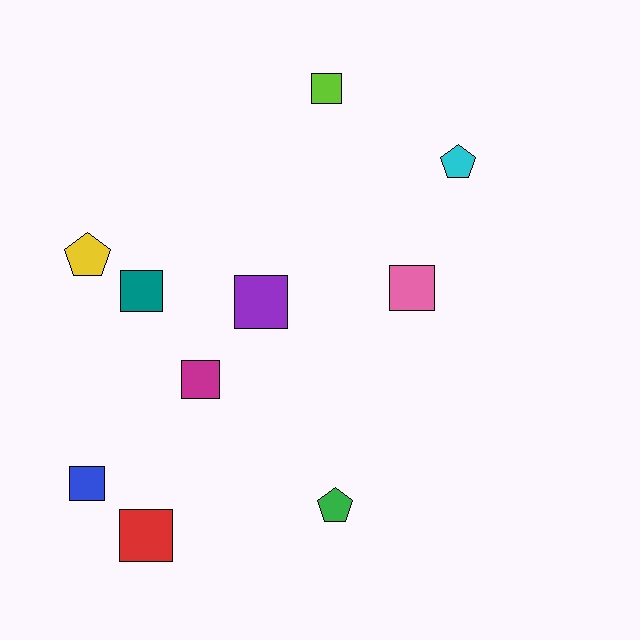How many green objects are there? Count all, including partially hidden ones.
There is 1 green object.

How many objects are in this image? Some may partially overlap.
There are 10 objects.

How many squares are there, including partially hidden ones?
There are 7 squares.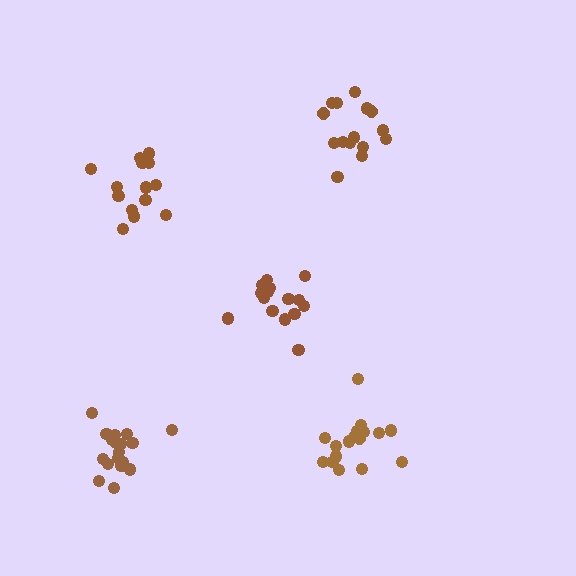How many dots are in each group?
Group 1: 15 dots, Group 2: 17 dots, Group 3: 15 dots, Group 4: 19 dots, Group 5: 14 dots (80 total).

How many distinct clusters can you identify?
There are 5 distinct clusters.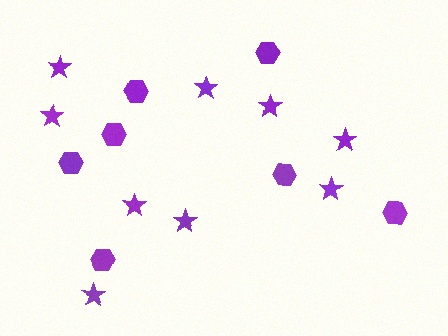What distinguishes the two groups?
There are 2 groups: one group of hexagons (7) and one group of stars (9).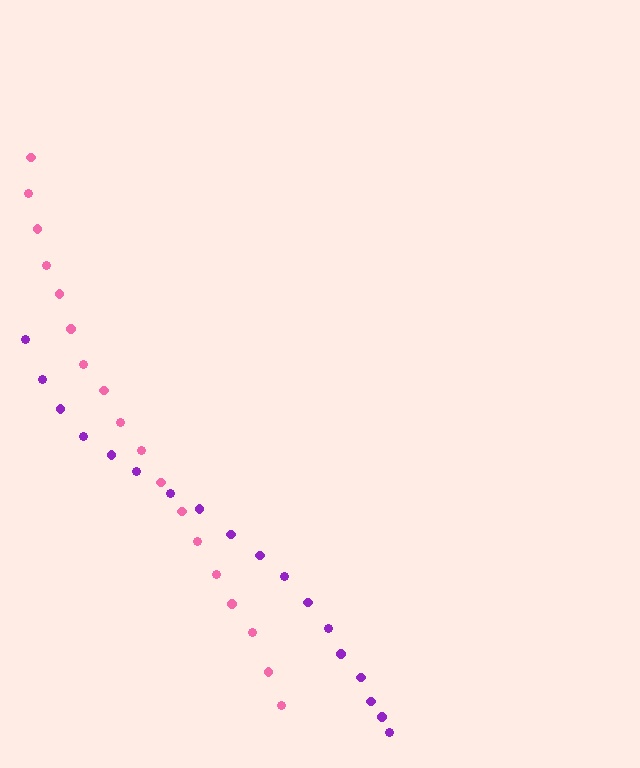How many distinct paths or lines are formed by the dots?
There are 2 distinct paths.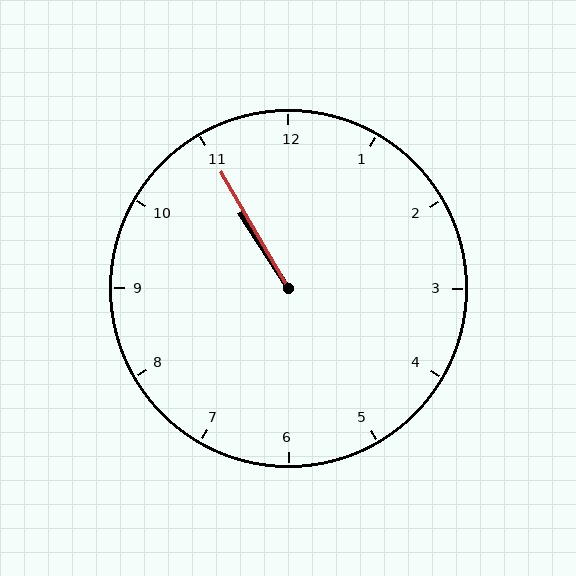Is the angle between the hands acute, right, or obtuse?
It is acute.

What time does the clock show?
10:55.